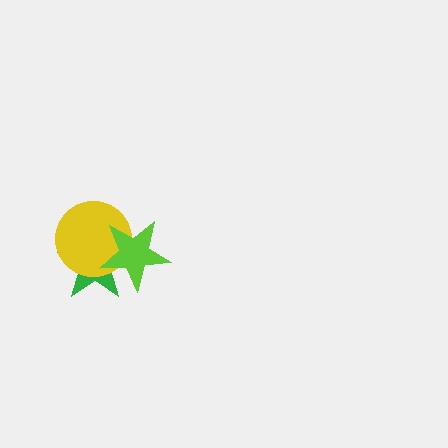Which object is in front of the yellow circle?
The lime star is in front of the yellow circle.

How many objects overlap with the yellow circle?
2 objects overlap with the yellow circle.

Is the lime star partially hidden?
No, no other shape covers it.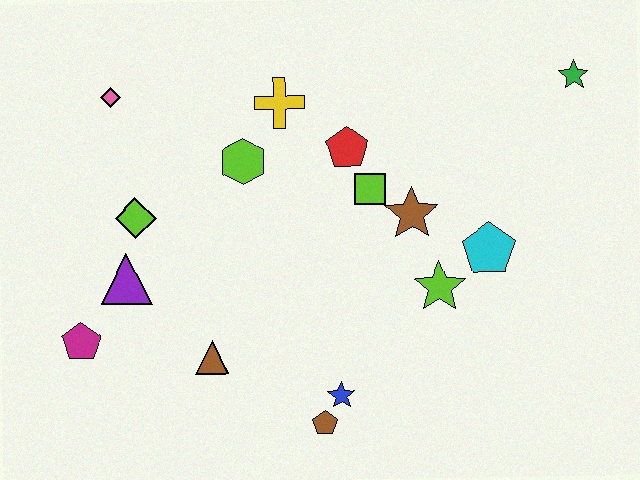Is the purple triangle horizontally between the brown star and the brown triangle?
No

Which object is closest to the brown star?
The lime square is closest to the brown star.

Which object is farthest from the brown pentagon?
The green star is farthest from the brown pentagon.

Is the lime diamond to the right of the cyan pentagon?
No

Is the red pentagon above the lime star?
Yes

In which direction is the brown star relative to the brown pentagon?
The brown star is above the brown pentagon.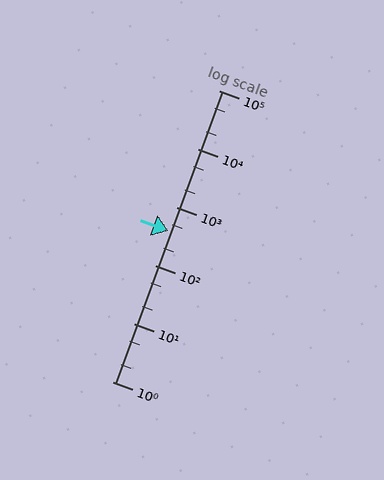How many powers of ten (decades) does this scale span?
The scale spans 5 decades, from 1 to 100000.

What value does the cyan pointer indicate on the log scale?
The pointer indicates approximately 390.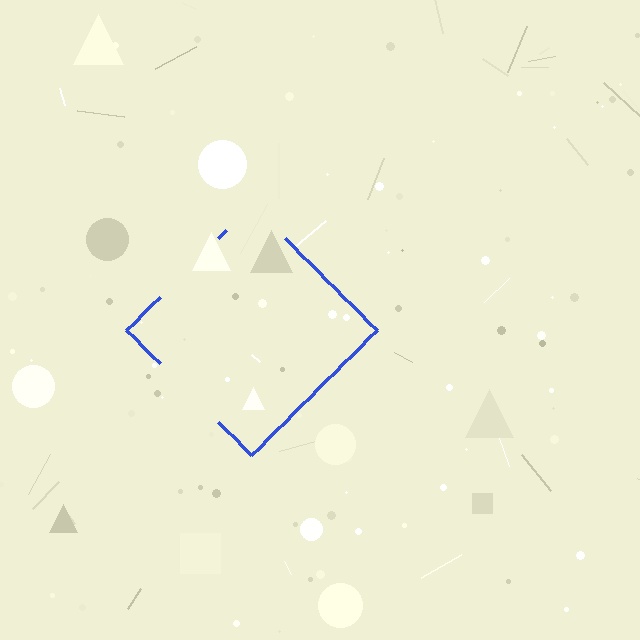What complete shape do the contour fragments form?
The contour fragments form a diamond.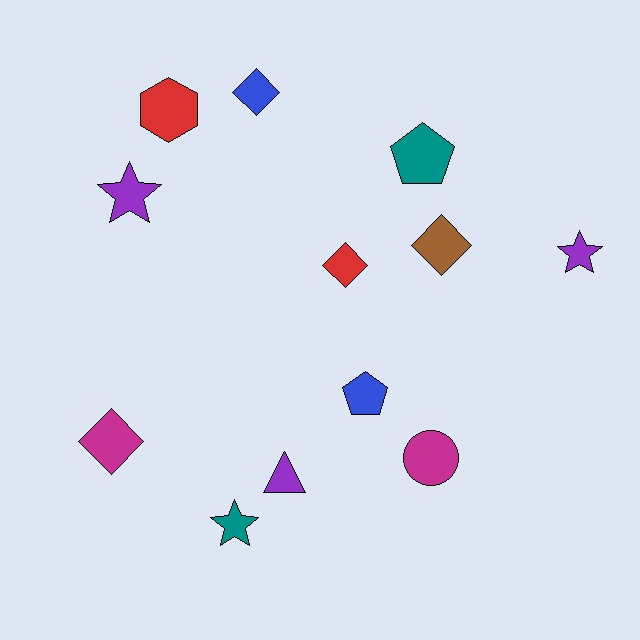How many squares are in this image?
There are no squares.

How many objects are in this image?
There are 12 objects.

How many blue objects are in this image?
There are 2 blue objects.